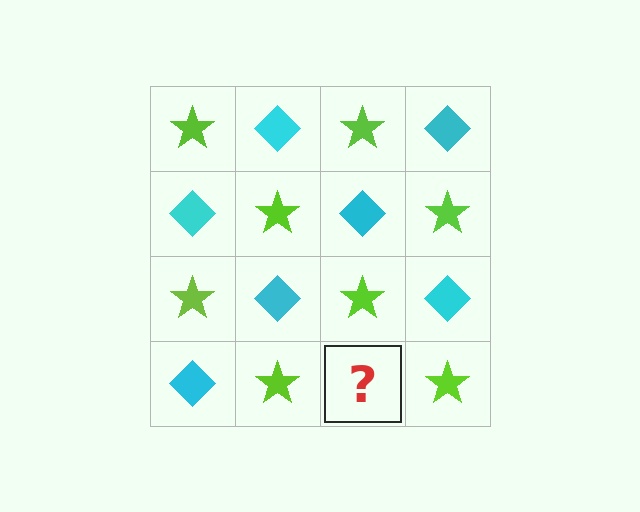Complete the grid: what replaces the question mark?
The question mark should be replaced with a cyan diamond.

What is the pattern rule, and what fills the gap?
The rule is that it alternates lime star and cyan diamond in a checkerboard pattern. The gap should be filled with a cyan diamond.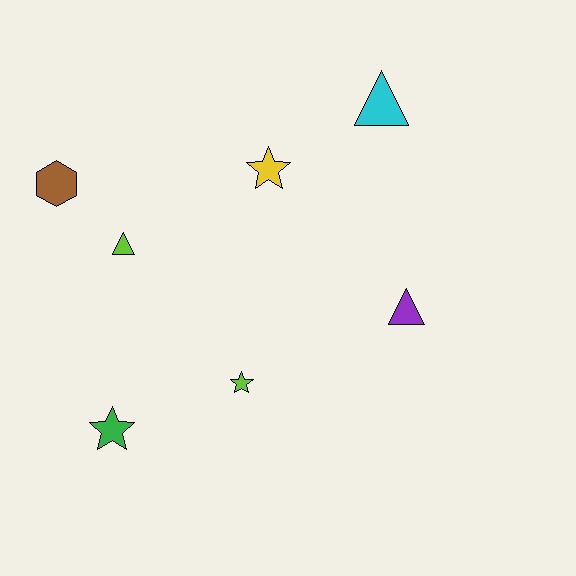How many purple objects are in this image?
There is 1 purple object.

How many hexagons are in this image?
There is 1 hexagon.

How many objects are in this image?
There are 7 objects.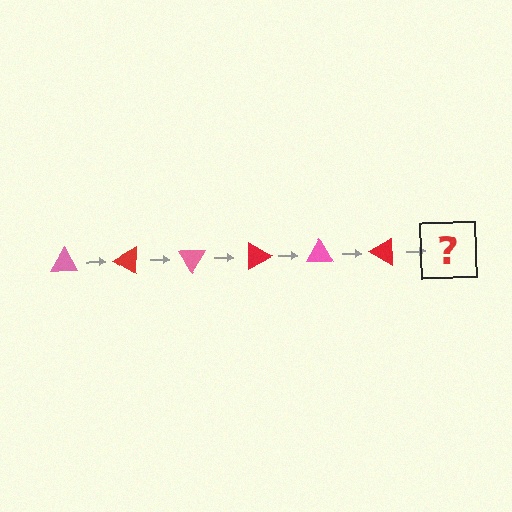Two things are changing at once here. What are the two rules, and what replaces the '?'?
The two rules are that it rotates 30 degrees each step and the color cycles through pink and red. The '?' should be a pink triangle, rotated 180 degrees from the start.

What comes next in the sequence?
The next element should be a pink triangle, rotated 180 degrees from the start.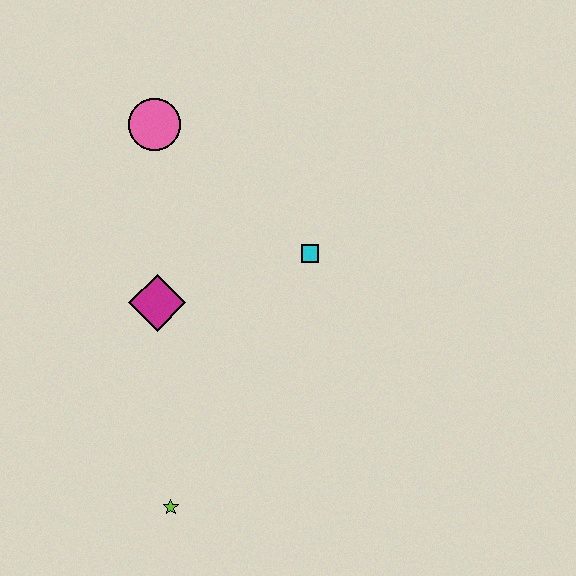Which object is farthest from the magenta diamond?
The lime star is farthest from the magenta diamond.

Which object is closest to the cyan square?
The magenta diamond is closest to the cyan square.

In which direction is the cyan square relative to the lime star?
The cyan square is above the lime star.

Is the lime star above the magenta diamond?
No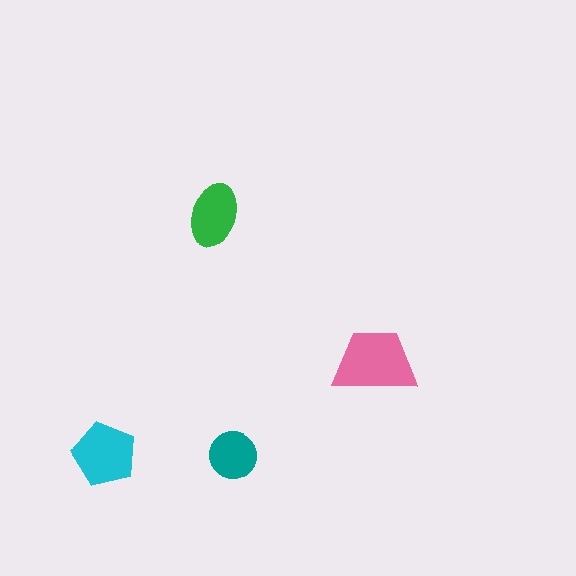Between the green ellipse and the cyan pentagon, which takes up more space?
The cyan pentagon.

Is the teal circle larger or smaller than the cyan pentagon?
Smaller.